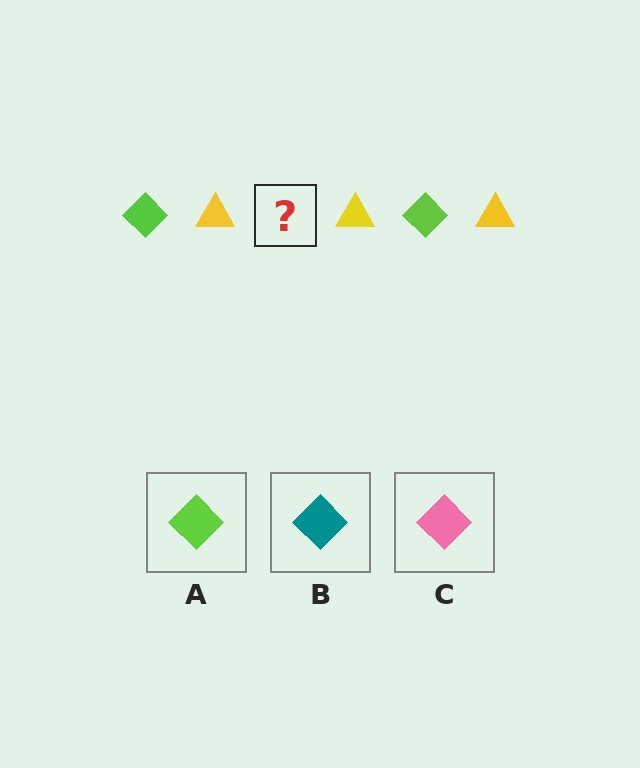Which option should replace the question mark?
Option A.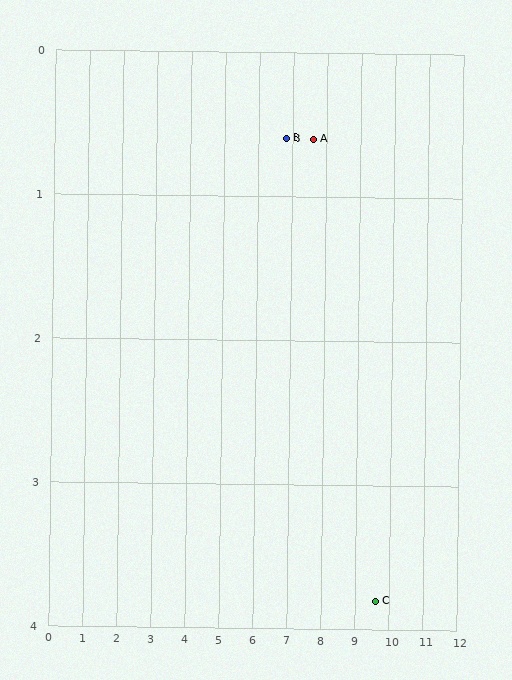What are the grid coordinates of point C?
Point C is at approximately (9.6, 3.8).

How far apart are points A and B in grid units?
Points A and B are about 0.8 grid units apart.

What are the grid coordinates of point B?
Point B is at approximately (6.8, 0.6).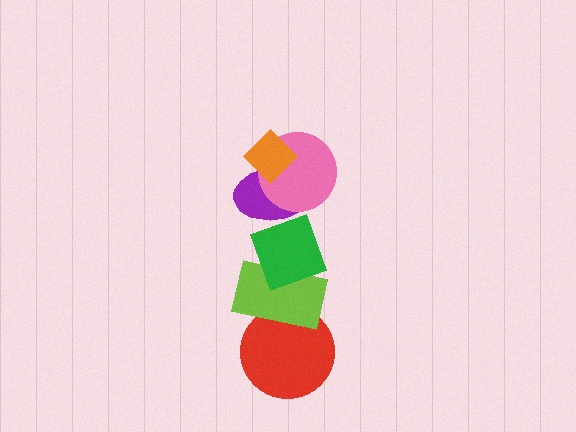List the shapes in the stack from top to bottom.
From top to bottom: the orange diamond, the pink circle, the purple ellipse, the green diamond, the lime rectangle, the red circle.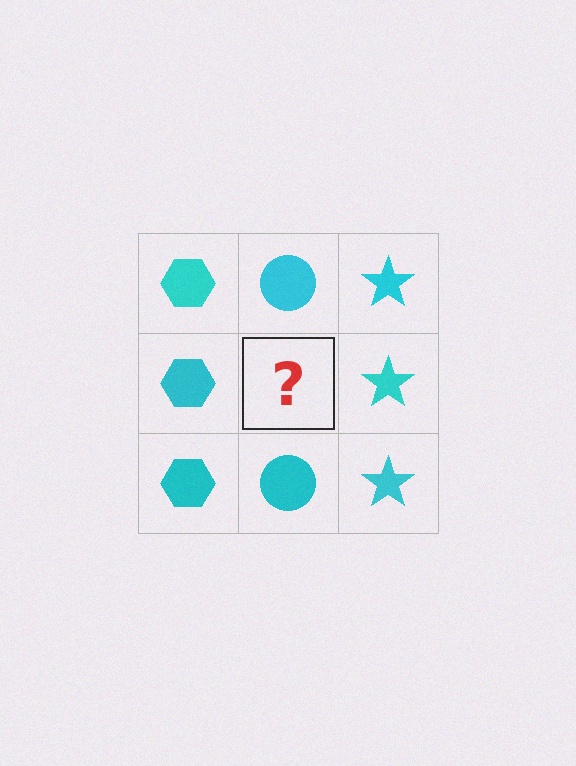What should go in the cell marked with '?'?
The missing cell should contain a cyan circle.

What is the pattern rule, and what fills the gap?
The rule is that each column has a consistent shape. The gap should be filled with a cyan circle.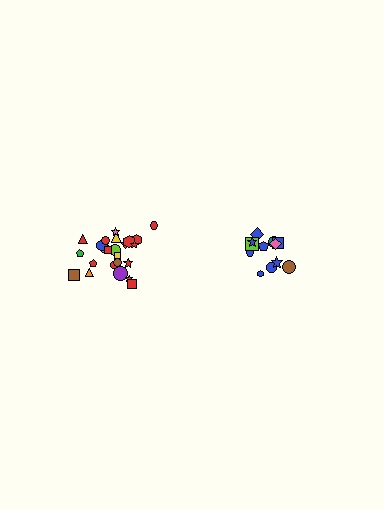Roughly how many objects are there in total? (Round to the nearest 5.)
Roughly 35 objects in total.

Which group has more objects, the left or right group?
The left group.